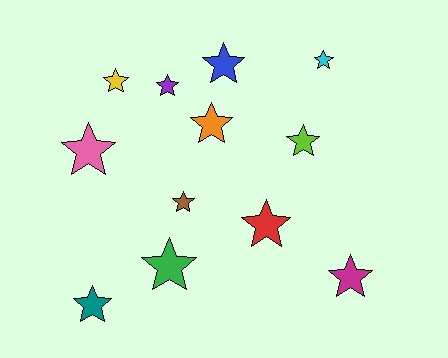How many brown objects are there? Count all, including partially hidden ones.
There is 1 brown object.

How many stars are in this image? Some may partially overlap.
There are 12 stars.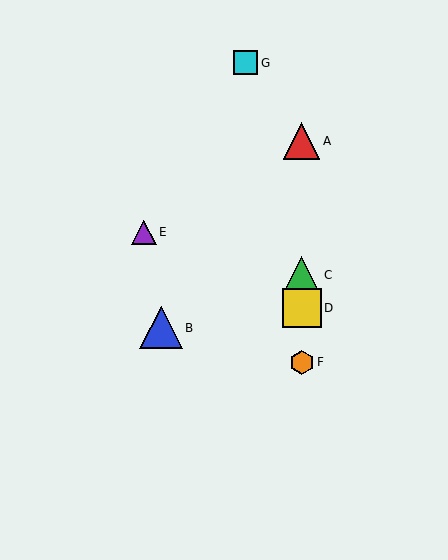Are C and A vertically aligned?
Yes, both are at x≈302.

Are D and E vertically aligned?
No, D is at x≈302 and E is at x≈144.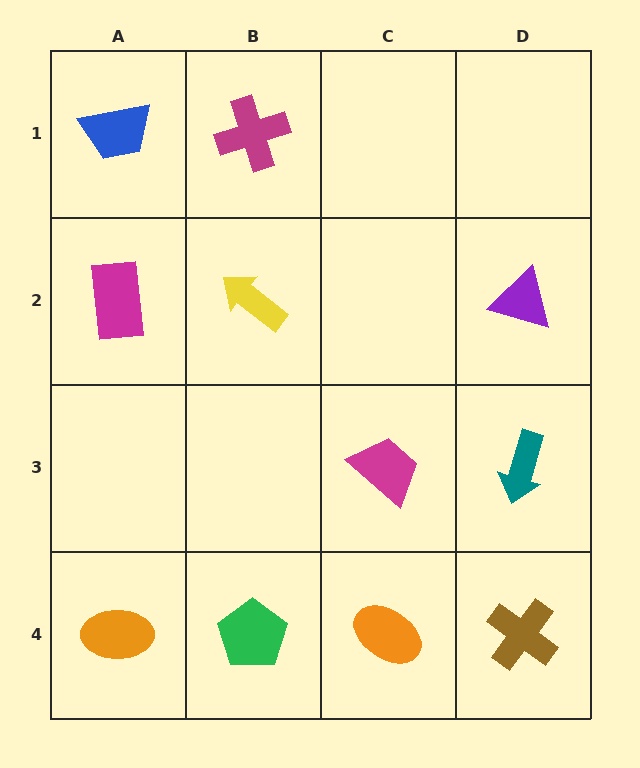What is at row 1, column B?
A magenta cross.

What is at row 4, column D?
A brown cross.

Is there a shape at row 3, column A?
No, that cell is empty.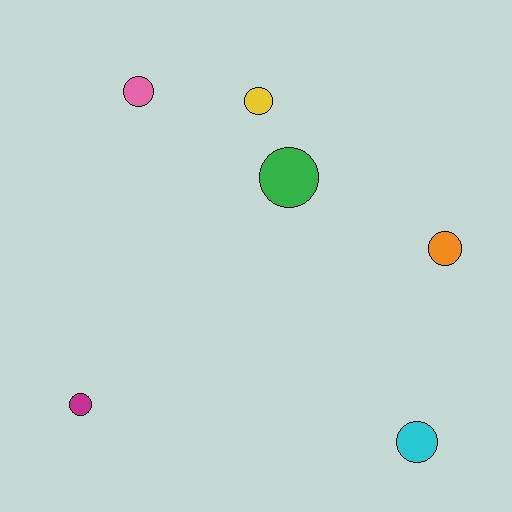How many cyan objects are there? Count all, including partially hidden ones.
There is 1 cyan object.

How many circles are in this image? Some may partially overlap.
There are 6 circles.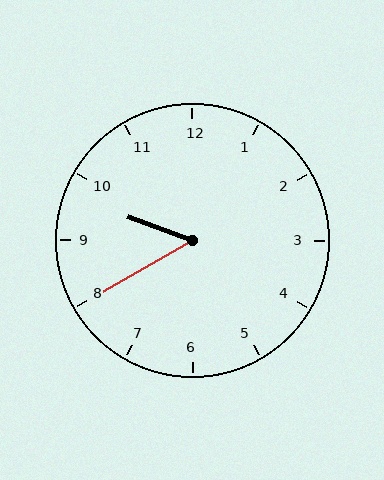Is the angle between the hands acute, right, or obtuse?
It is acute.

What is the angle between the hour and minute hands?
Approximately 50 degrees.